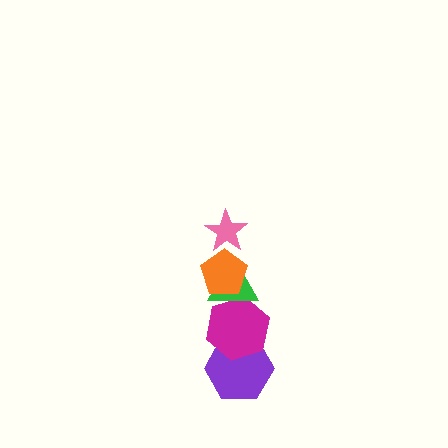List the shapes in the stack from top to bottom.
From top to bottom: the pink star, the orange pentagon, the green triangle, the magenta hexagon, the purple hexagon.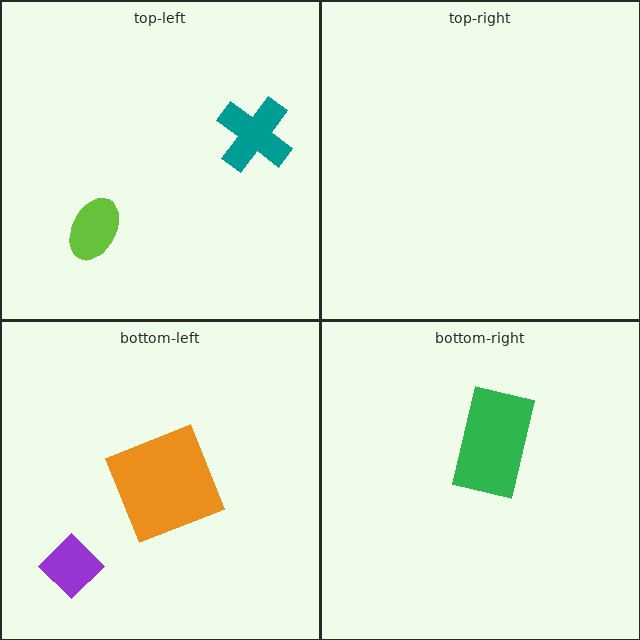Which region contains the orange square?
The bottom-left region.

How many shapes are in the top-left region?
2.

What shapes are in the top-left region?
The lime ellipse, the teal cross.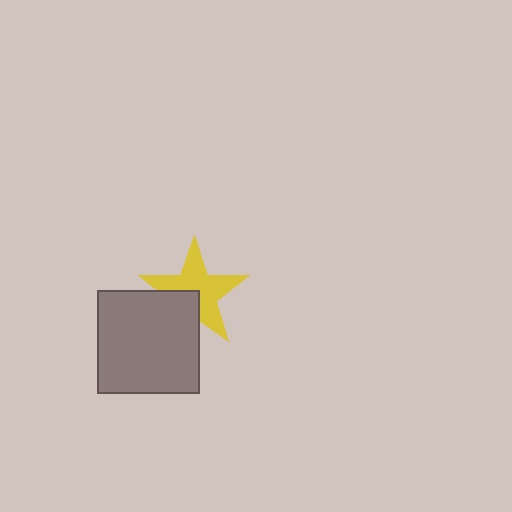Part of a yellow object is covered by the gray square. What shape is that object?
It is a star.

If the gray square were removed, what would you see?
You would see the complete yellow star.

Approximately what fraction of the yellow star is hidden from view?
Roughly 31% of the yellow star is hidden behind the gray square.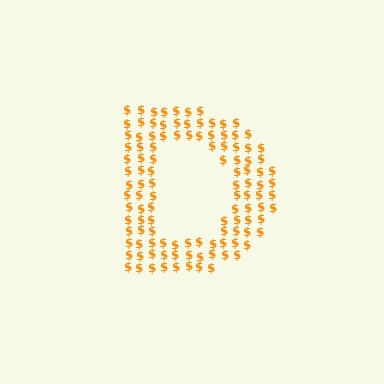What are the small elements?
The small elements are dollar signs.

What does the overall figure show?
The overall figure shows the letter D.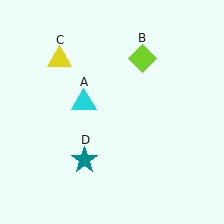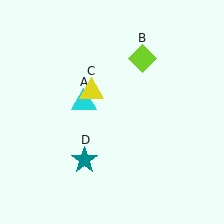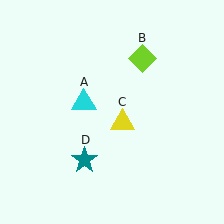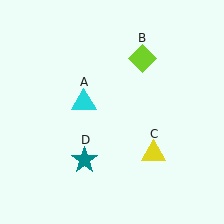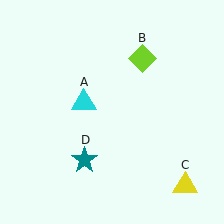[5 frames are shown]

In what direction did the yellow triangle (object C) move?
The yellow triangle (object C) moved down and to the right.